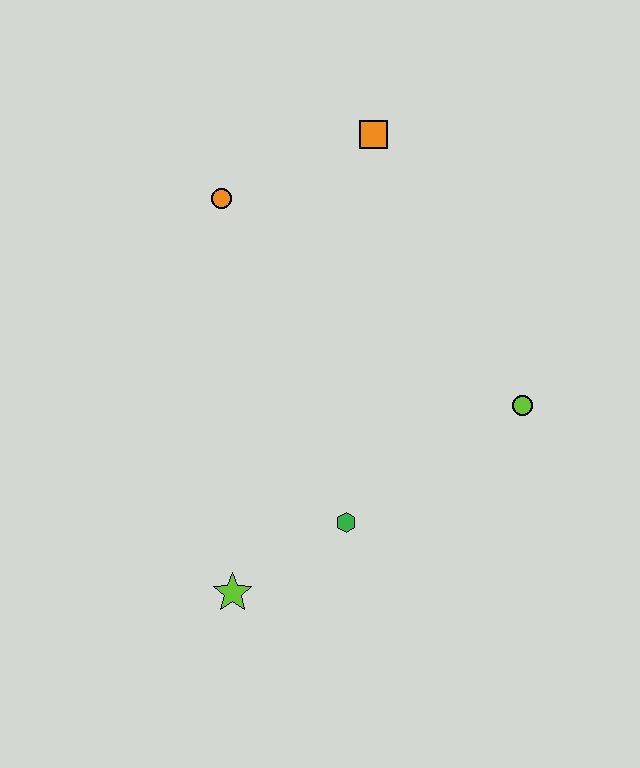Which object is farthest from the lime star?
The orange square is farthest from the lime star.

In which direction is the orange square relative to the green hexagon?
The orange square is above the green hexagon.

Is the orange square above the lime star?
Yes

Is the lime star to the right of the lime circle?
No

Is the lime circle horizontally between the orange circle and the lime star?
No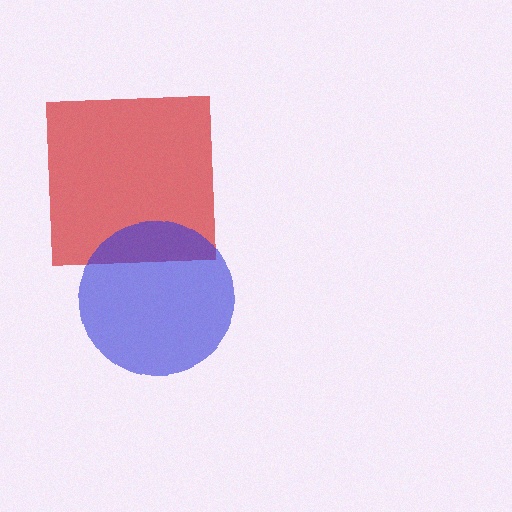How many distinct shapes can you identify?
There are 2 distinct shapes: a red square, a blue circle.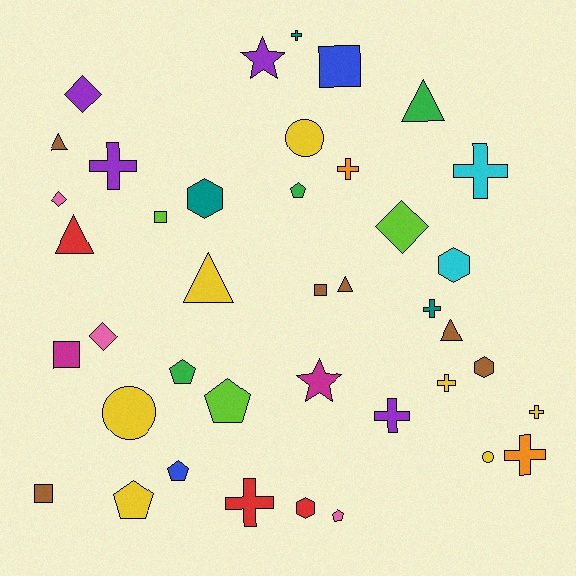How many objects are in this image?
There are 40 objects.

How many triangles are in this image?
There are 6 triangles.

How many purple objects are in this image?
There are 4 purple objects.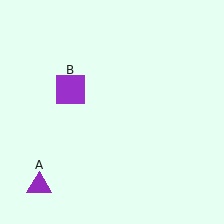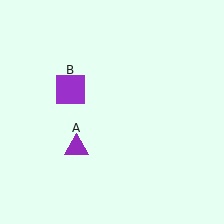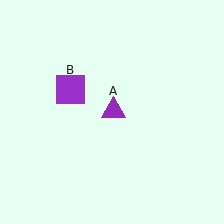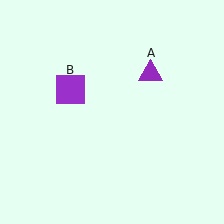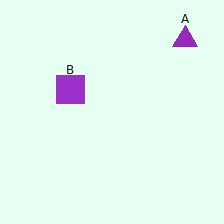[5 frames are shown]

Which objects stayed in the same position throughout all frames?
Purple square (object B) remained stationary.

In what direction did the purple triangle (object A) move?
The purple triangle (object A) moved up and to the right.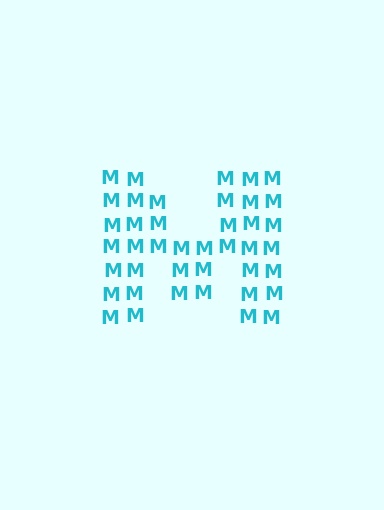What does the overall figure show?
The overall figure shows the letter M.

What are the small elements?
The small elements are letter M's.